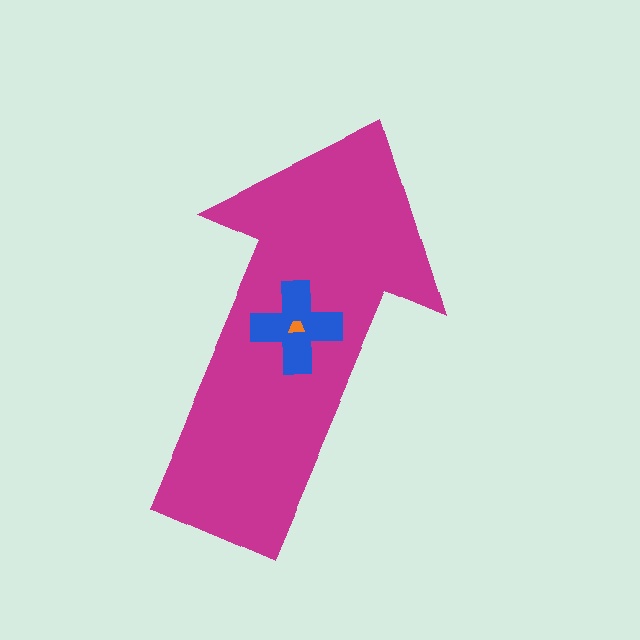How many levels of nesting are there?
3.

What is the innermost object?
The orange trapezoid.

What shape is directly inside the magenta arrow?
The blue cross.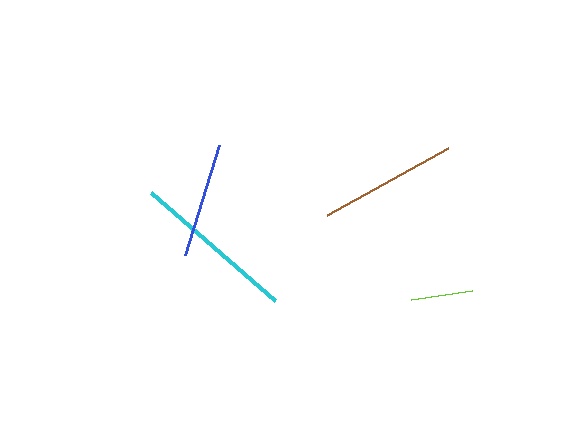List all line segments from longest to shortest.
From longest to shortest: cyan, brown, blue, lime.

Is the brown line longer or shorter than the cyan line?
The cyan line is longer than the brown line.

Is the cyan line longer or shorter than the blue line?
The cyan line is longer than the blue line.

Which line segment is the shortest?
The lime line is the shortest at approximately 61 pixels.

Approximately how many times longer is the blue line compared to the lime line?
The blue line is approximately 1.9 times the length of the lime line.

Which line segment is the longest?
The cyan line is the longest at approximately 164 pixels.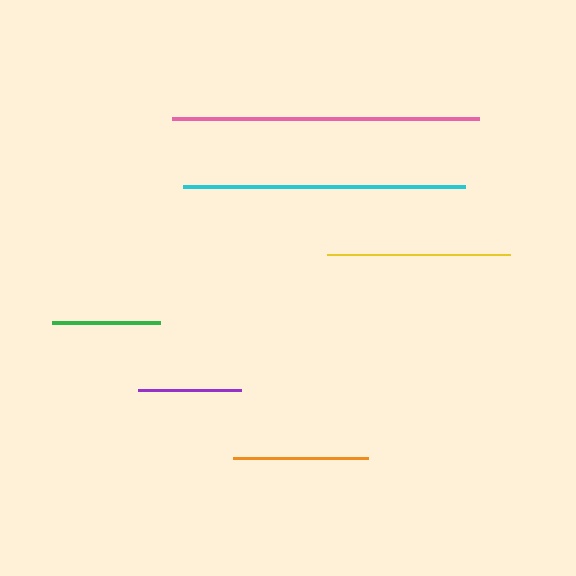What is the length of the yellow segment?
The yellow segment is approximately 183 pixels long.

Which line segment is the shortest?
The purple line is the shortest at approximately 103 pixels.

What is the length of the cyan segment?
The cyan segment is approximately 282 pixels long.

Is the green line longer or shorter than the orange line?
The orange line is longer than the green line.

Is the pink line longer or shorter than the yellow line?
The pink line is longer than the yellow line.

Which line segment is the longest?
The pink line is the longest at approximately 307 pixels.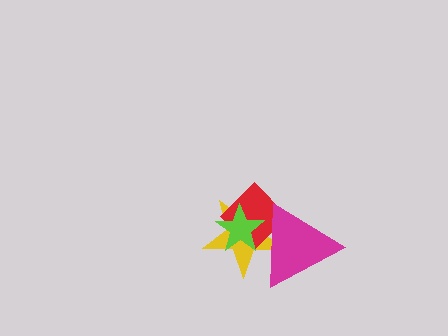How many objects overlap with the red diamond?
3 objects overlap with the red diamond.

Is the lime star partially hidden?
Yes, it is partially covered by another shape.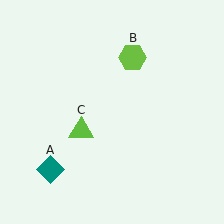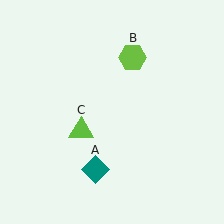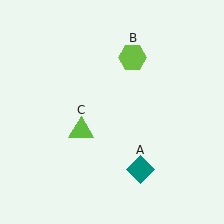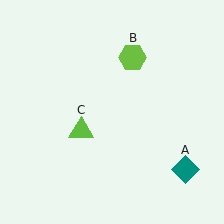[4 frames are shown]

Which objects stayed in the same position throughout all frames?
Lime hexagon (object B) and lime triangle (object C) remained stationary.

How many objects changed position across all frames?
1 object changed position: teal diamond (object A).